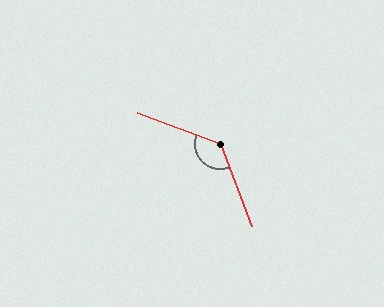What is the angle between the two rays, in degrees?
Approximately 131 degrees.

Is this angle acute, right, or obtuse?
It is obtuse.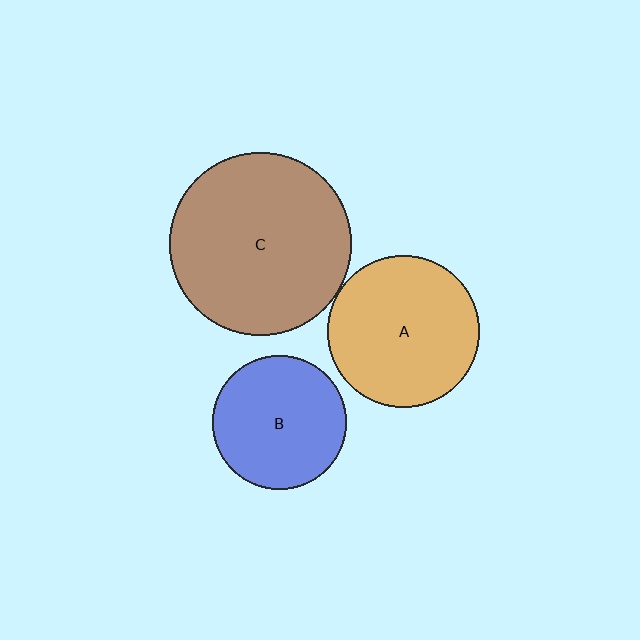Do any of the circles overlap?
No, none of the circles overlap.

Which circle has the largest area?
Circle C (brown).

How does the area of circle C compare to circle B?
Approximately 1.8 times.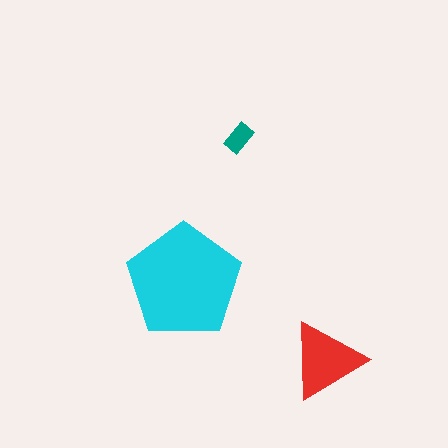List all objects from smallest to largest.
The teal rectangle, the red triangle, the cyan pentagon.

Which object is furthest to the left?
The cyan pentagon is leftmost.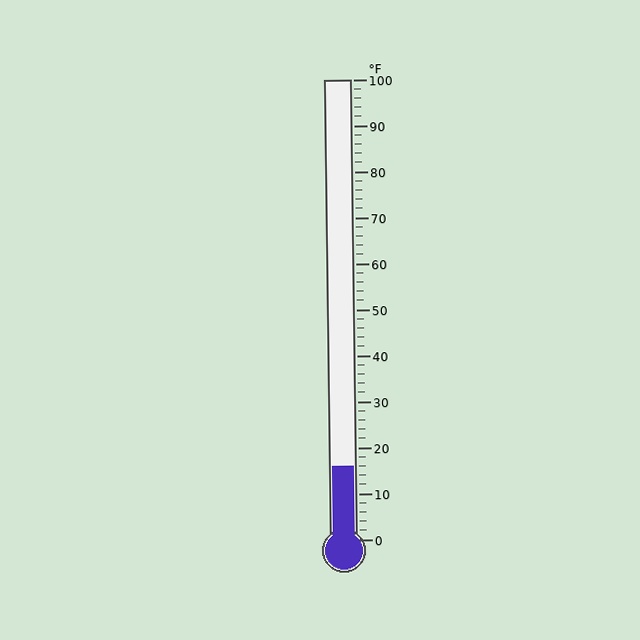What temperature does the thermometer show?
The thermometer shows approximately 16°F.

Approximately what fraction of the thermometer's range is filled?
The thermometer is filled to approximately 15% of its range.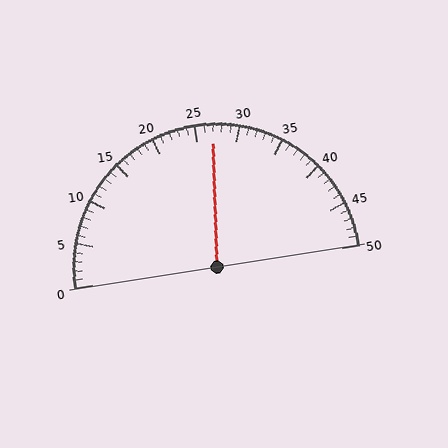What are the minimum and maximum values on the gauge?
The gauge ranges from 0 to 50.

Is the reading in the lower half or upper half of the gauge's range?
The reading is in the upper half of the range (0 to 50).